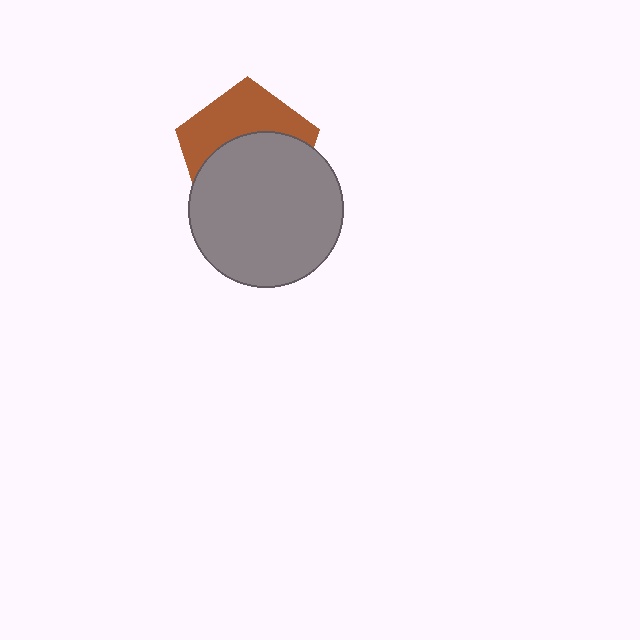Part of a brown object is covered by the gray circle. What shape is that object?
It is a pentagon.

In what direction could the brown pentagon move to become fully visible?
The brown pentagon could move up. That would shift it out from behind the gray circle entirely.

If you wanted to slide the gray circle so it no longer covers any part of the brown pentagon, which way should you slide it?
Slide it down — that is the most direct way to separate the two shapes.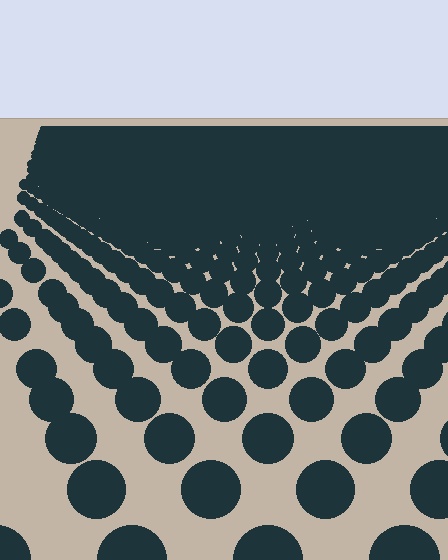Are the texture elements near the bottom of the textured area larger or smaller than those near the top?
Larger. Near the bottom, elements are closer to the viewer and appear at a bigger on-screen size.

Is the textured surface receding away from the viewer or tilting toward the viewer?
The surface is receding away from the viewer. Texture elements get smaller and denser toward the top.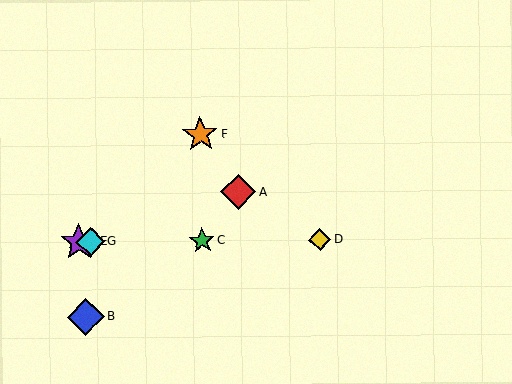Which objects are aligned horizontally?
Objects C, D, E, G are aligned horizontally.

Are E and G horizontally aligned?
Yes, both are at y≈242.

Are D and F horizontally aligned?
No, D is at y≈240 and F is at y≈134.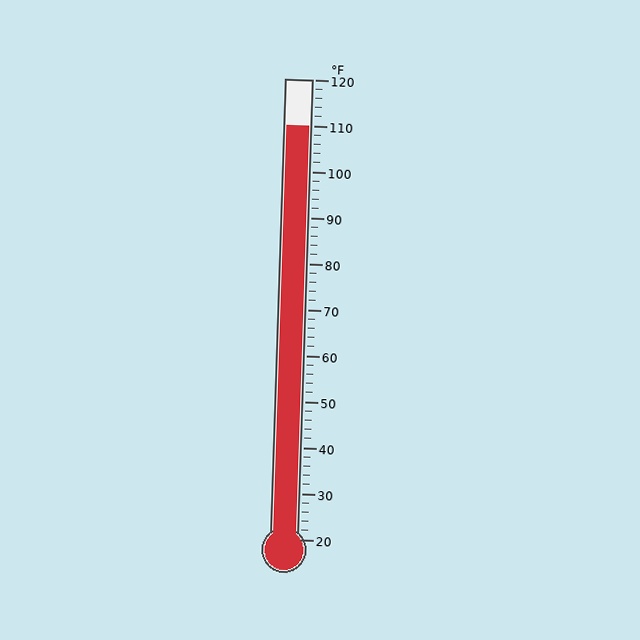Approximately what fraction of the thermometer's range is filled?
The thermometer is filled to approximately 90% of its range.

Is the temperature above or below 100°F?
The temperature is above 100°F.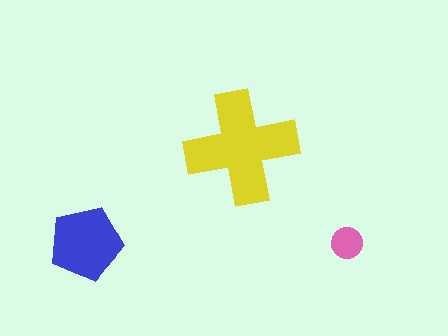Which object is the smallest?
The pink circle.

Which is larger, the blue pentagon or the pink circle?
The blue pentagon.